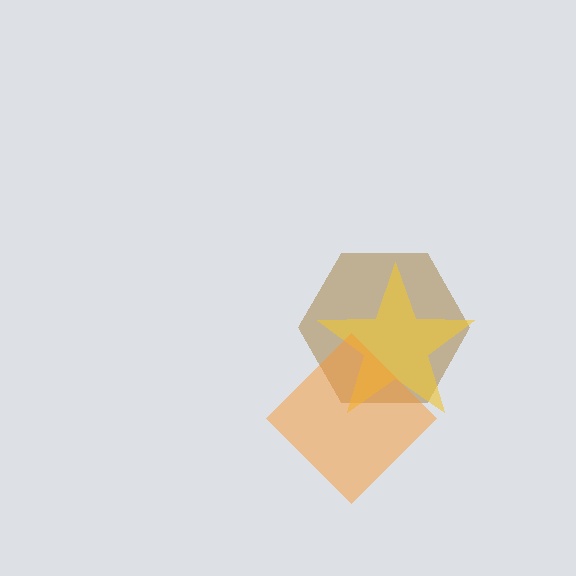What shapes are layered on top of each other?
The layered shapes are: a brown hexagon, a yellow star, an orange diamond.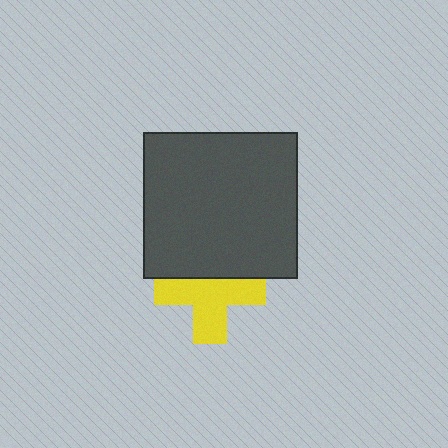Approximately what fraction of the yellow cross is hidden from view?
Roughly 36% of the yellow cross is hidden behind the dark gray rectangle.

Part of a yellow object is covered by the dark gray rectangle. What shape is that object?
It is a cross.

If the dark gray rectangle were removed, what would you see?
You would see the complete yellow cross.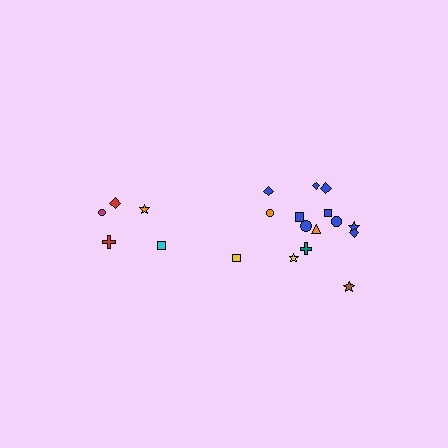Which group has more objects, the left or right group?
The right group.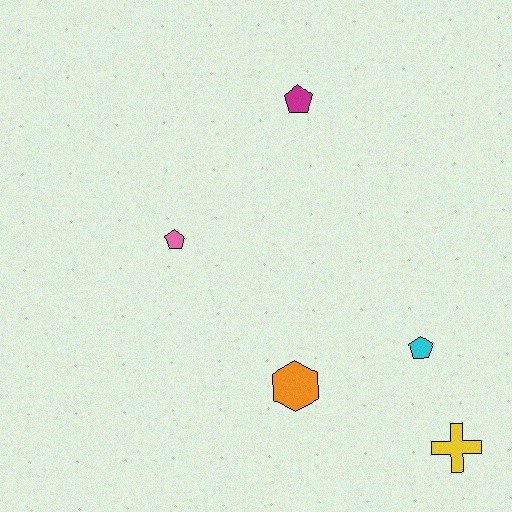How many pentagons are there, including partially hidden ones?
There are 3 pentagons.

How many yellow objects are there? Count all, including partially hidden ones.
There is 1 yellow object.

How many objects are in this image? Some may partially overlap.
There are 5 objects.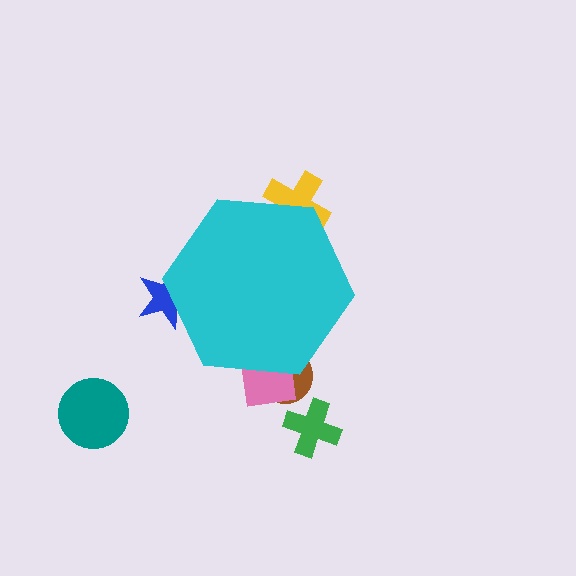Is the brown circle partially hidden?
Yes, the brown circle is partially hidden behind the cyan hexagon.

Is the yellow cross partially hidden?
Yes, the yellow cross is partially hidden behind the cyan hexagon.